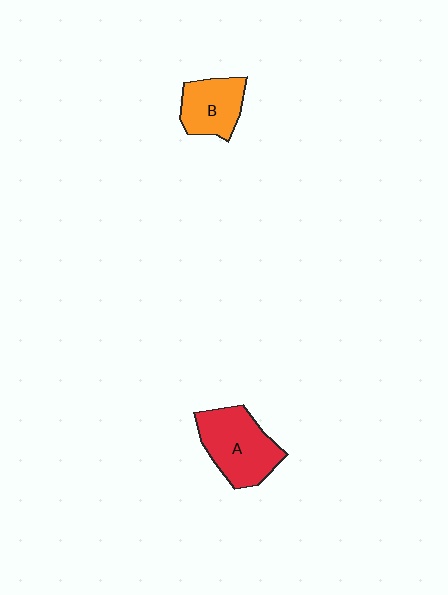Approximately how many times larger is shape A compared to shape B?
Approximately 1.4 times.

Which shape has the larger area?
Shape A (red).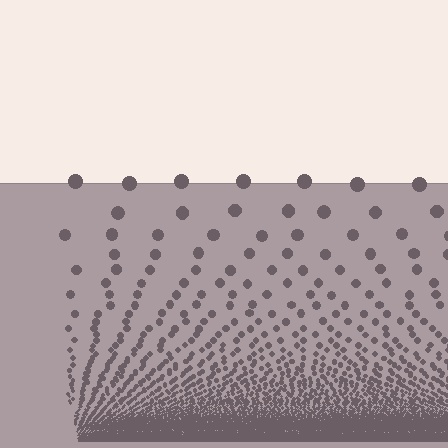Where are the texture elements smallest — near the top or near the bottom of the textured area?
Near the bottom.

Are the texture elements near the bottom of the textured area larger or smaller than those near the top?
Smaller. The gradient is inverted — elements near the bottom are smaller and denser.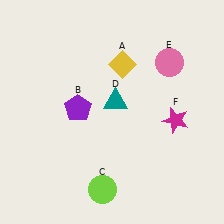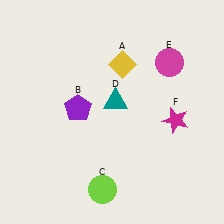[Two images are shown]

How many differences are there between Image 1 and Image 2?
There is 1 difference between the two images.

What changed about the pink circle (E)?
In Image 1, E is pink. In Image 2, it changed to magenta.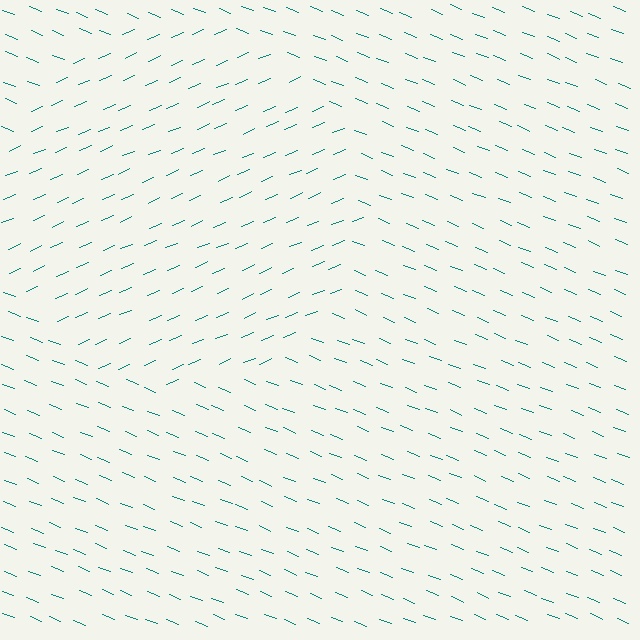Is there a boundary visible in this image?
Yes, there is a texture boundary formed by a change in line orientation.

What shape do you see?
I see a circle.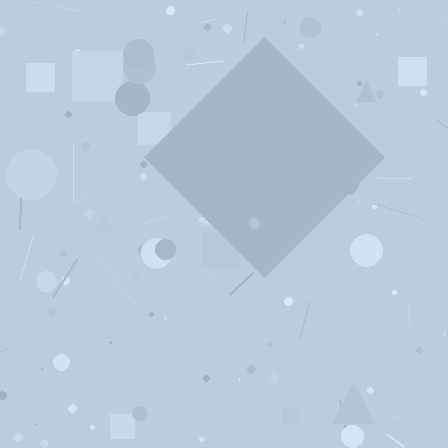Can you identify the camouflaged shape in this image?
The camouflaged shape is a diamond.